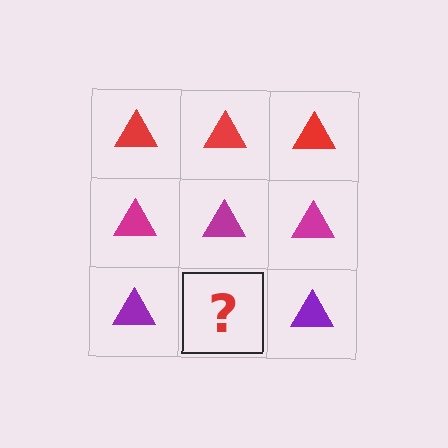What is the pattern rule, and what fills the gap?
The rule is that each row has a consistent color. The gap should be filled with a purple triangle.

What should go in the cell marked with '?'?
The missing cell should contain a purple triangle.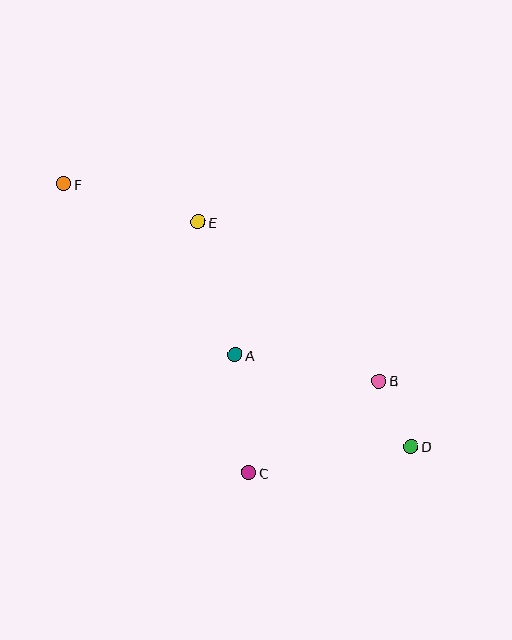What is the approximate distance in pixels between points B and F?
The distance between B and F is approximately 372 pixels.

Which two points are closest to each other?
Points B and D are closest to each other.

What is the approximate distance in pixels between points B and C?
The distance between B and C is approximately 159 pixels.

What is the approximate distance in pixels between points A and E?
The distance between A and E is approximately 138 pixels.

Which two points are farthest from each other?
Points D and F are farthest from each other.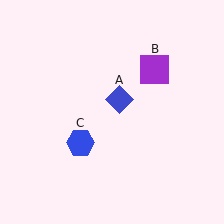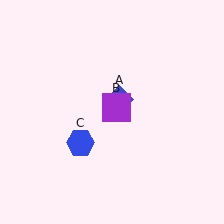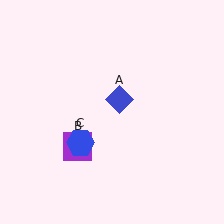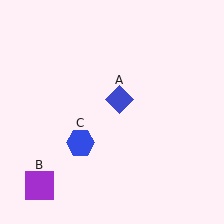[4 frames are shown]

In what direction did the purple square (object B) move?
The purple square (object B) moved down and to the left.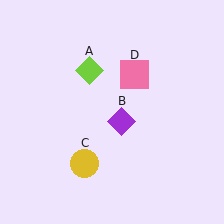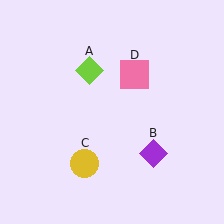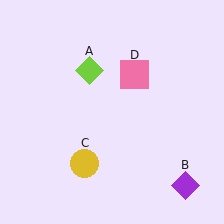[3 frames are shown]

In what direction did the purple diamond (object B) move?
The purple diamond (object B) moved down and to the right.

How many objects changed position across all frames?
1 object changed position: purple diamond (object B).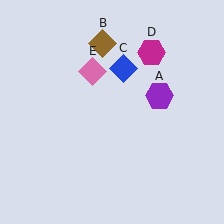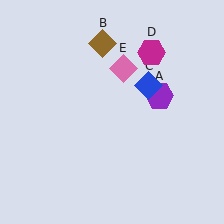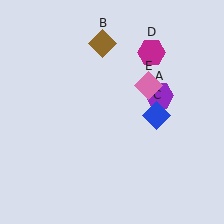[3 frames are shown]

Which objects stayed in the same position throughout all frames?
Purple hexagon (object A) and brown diamond (object B) and magenta hexagon (object D) remained stationary.